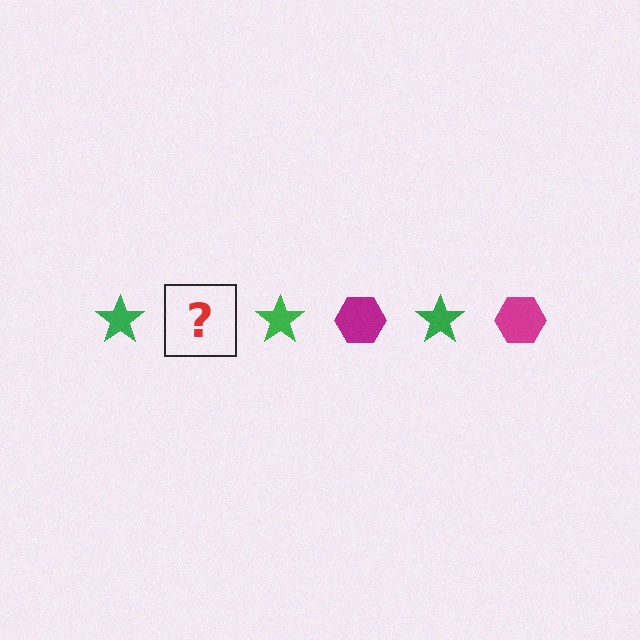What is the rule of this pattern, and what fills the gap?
The rule is that the pattern alternates between green star and magenta hexagon. The gap should be filled with a magenta hexagon.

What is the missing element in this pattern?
The missing element is a magenta hexagon.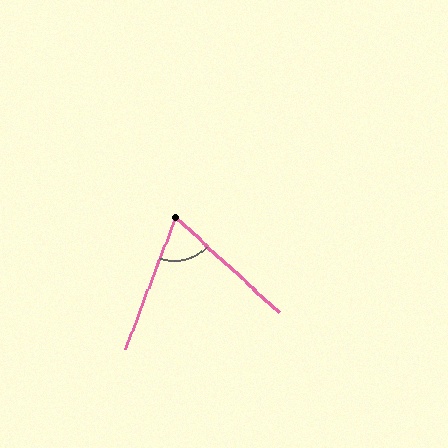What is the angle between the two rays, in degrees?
Approximately 68 degrees.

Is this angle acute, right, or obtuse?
It is acute.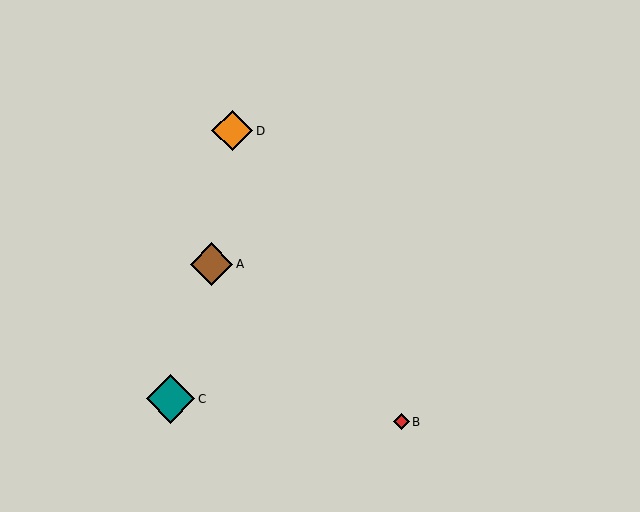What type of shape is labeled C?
Shape C is a teal diamond.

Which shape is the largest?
The teal diamond (labeled C) is the largest.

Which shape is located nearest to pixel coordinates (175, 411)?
The teal diamond (labeled C) at (170, 399) is nearest to that location.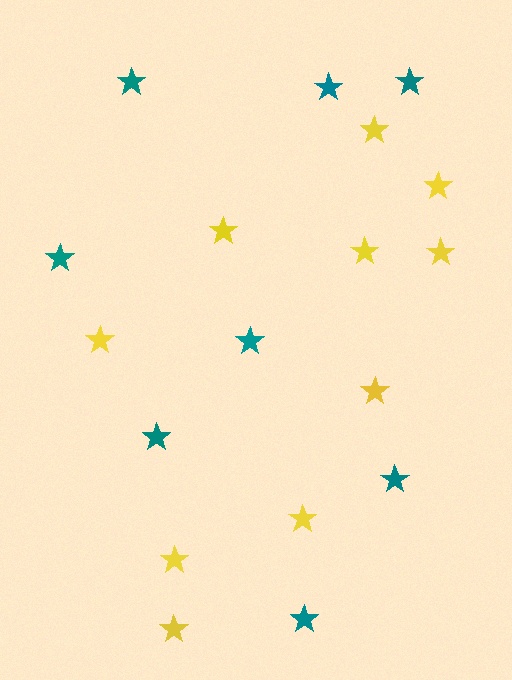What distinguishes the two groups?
There are 2 groups: one group of teal stars (8) and one group of yellow stars (10).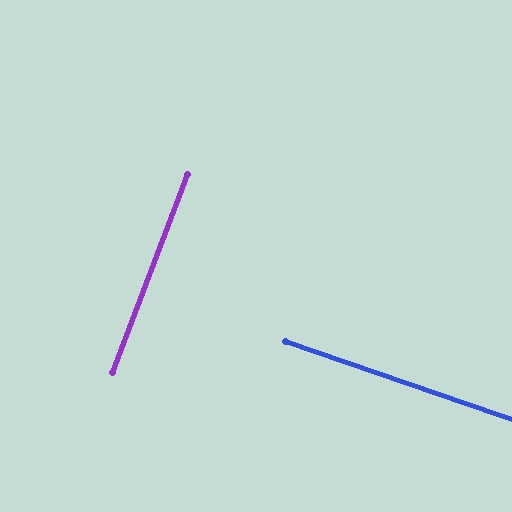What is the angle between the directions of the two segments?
Approximately 88 degrees.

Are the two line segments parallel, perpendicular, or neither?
Perpendicular — they meet at approximately 88°.